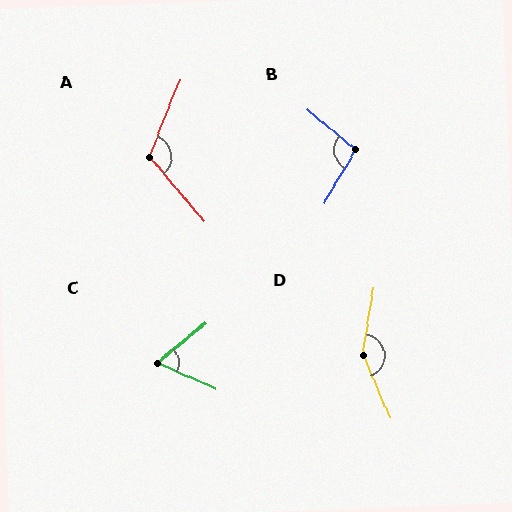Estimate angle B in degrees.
Approximately 99 degrees.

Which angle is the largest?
D, at approximately 148 degrees.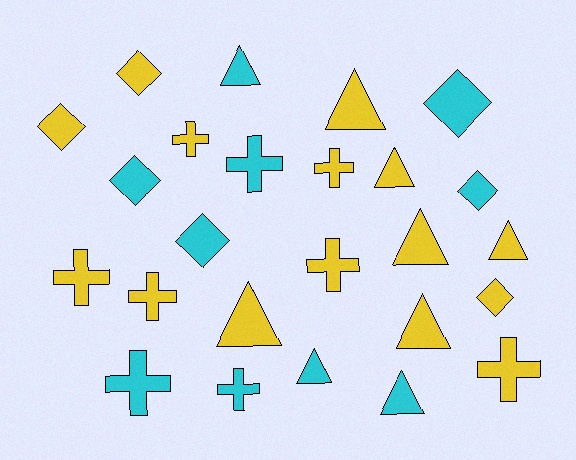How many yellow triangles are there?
There are 6 yellow triangles.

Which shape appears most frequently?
Triangle, with 9 objects.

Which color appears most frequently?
Yellow, with 15 objects.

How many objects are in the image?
There are 25 objects.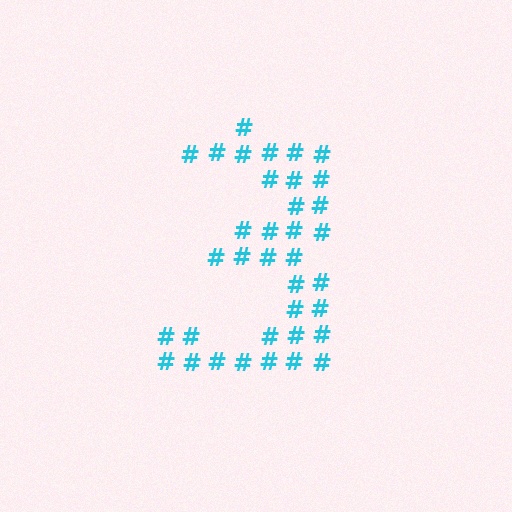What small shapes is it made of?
It is made of small hash symbols.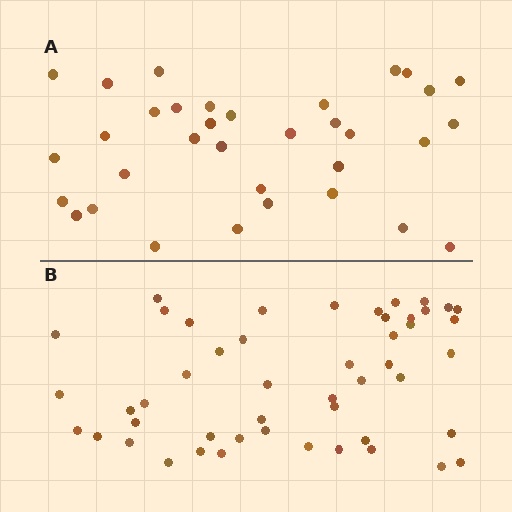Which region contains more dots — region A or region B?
Region B (the bottom region) has more dots.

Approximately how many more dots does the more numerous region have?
Region B has approximately 15 more dots than region A.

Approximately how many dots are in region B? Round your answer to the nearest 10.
About 50 dots. (The exact count is 49, which rounds to 50.)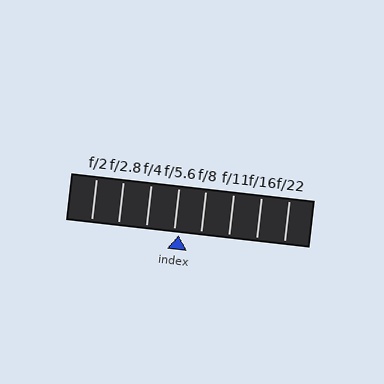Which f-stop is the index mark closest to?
The index mark is closest to f/5.6.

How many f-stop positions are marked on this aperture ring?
There are 8 f-stop positions marked.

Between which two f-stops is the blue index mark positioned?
The index mark is between f/5.6 and f/8.